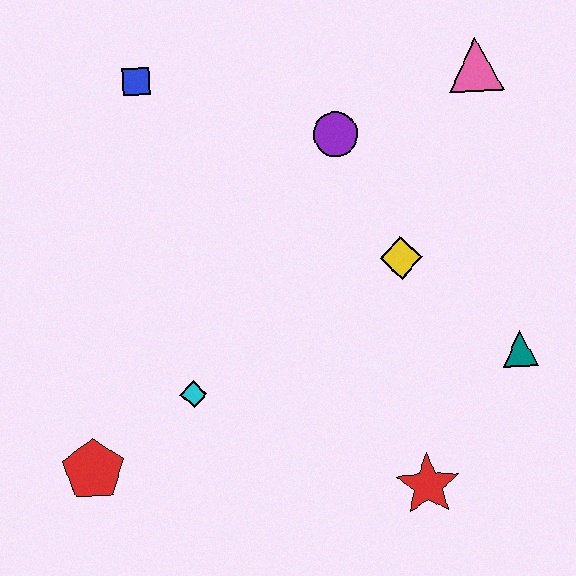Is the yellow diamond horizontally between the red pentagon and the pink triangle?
Yes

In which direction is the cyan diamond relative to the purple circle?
The cyan diamond is below the purple circle.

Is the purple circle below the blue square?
Yes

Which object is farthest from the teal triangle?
The blue square is farthest from the teal triangle.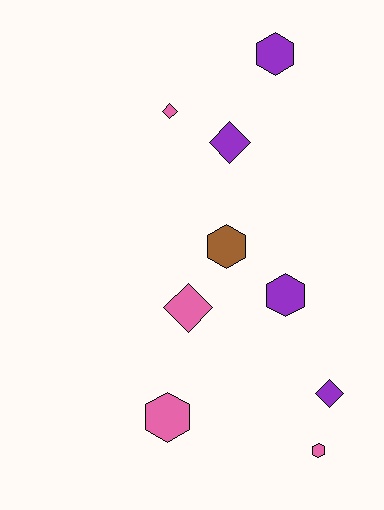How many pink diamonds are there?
There are 2 pink diamonds.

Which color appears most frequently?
Purple, with 4 objects.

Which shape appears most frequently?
Hexagon, with 5 objects.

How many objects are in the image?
There are 9 objects.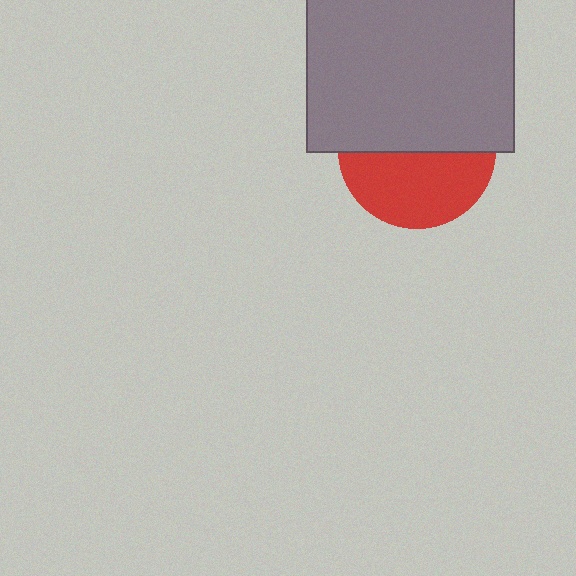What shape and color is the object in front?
The object in front is a gray square.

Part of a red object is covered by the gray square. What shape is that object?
It is a circle.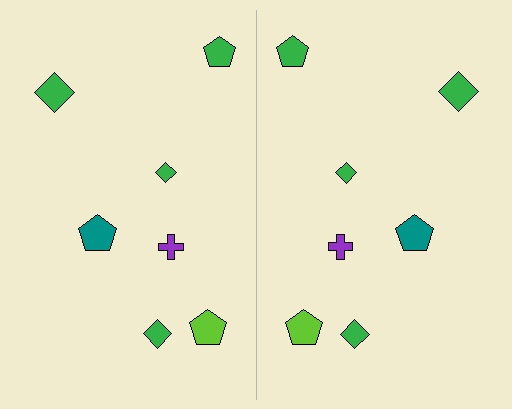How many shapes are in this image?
There are 14 shapes in this image.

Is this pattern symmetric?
Yes, this pattern has bilateral (reflection) symmetry.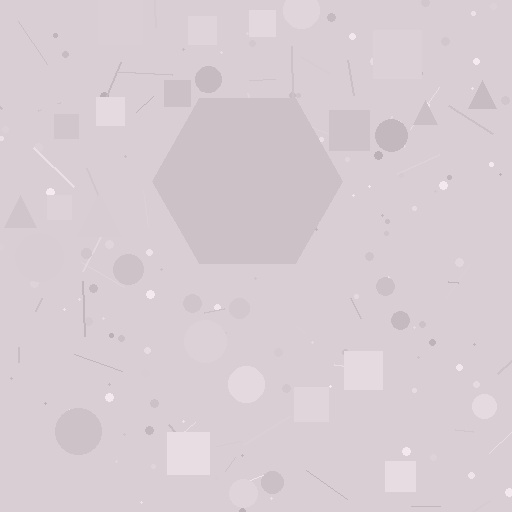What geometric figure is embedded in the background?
A hexagon is embedded in the background.